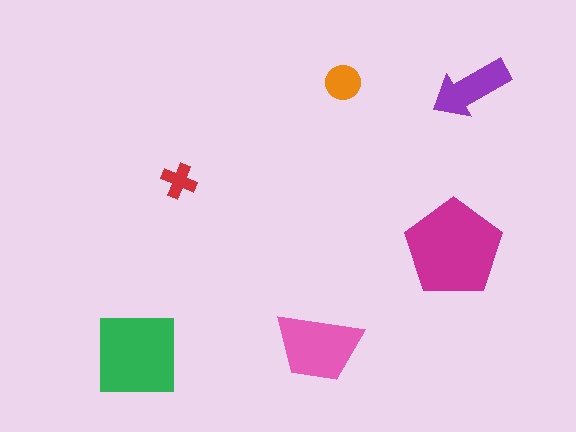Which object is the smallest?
The red cross.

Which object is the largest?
The magenta pentagon.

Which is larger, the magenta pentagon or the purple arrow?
The magenta pentagon.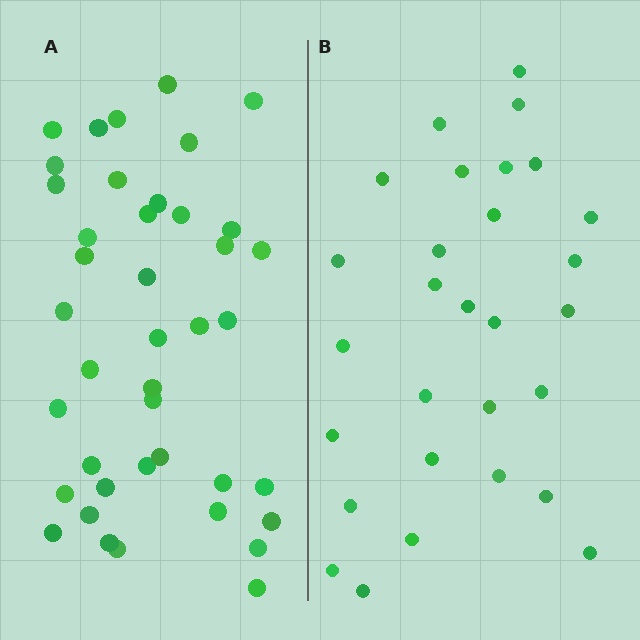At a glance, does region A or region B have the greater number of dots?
Region A (the left region) has more dots.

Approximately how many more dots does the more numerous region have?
Region A has roughly 12 or so more dots than region B.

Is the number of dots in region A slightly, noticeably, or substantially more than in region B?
Region A has noticeably more, but not dramatically so. The ratio is roughly 1.4 to 1.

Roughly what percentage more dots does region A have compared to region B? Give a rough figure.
About 40% more.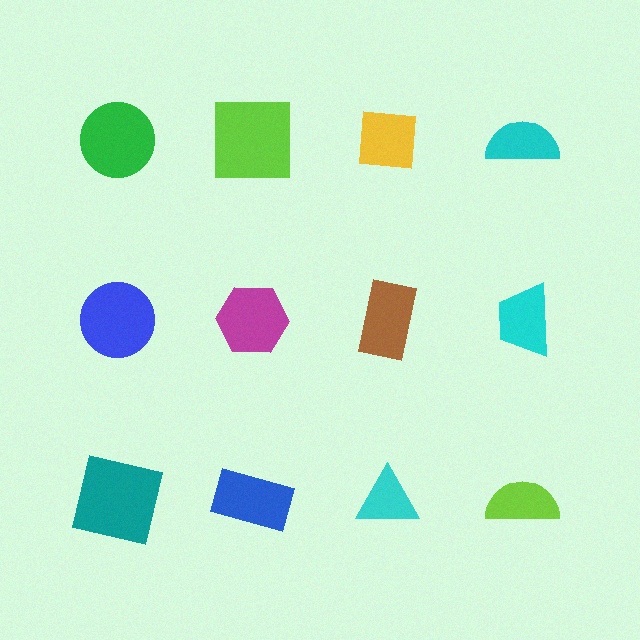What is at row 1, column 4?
A cyan semicircle.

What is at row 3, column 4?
A lime semicircle.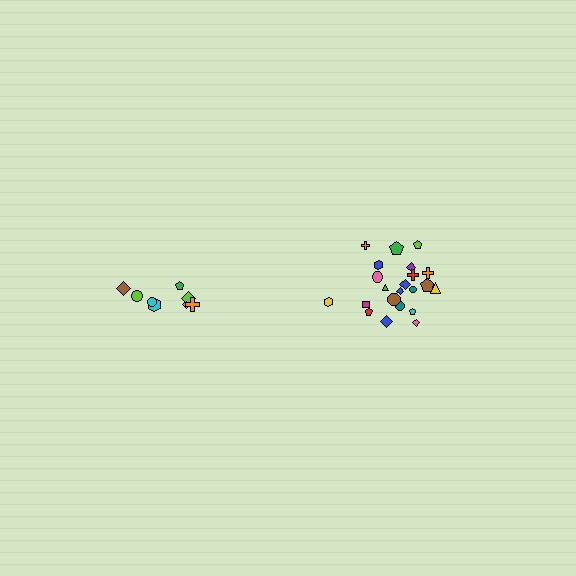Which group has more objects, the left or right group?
The right group.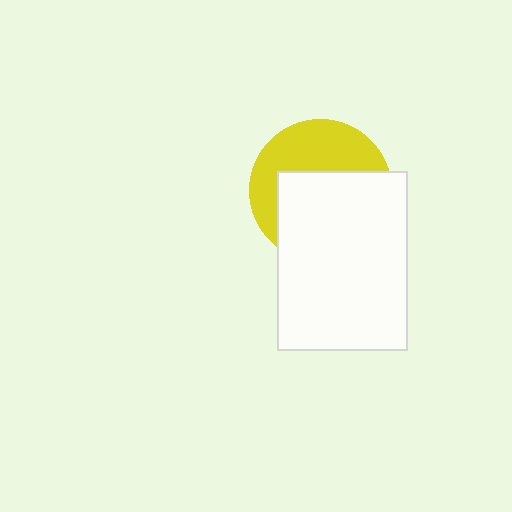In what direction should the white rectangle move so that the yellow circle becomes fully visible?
The white rectangle should move down. That is the shortest direction to clear the overlap and leave the yellow circle fully visible.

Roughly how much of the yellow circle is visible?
A small part of it is visible (roughly 44%).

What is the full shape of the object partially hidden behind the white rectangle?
The partially hidden object is a yellow circle.